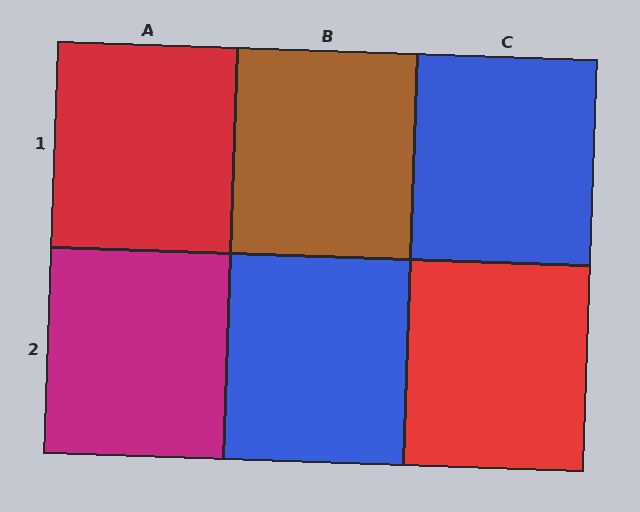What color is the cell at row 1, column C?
Blue.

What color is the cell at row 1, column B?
Brown.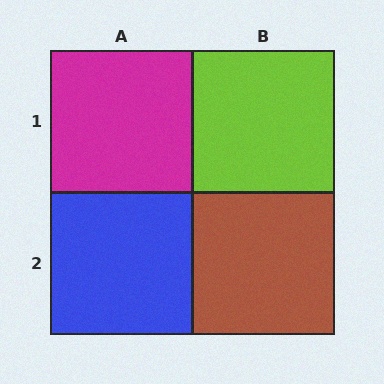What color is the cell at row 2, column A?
Blue.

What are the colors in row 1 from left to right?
Magenta, lime.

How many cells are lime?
1 cell is lime.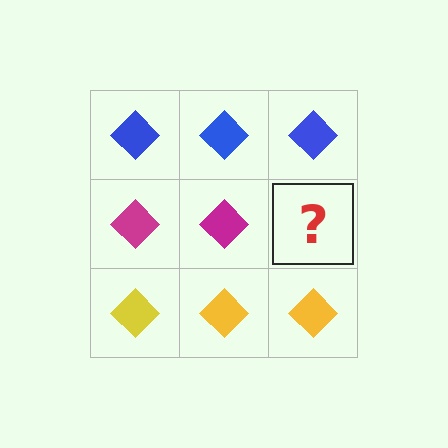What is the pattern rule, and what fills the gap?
The rule is that each row has a consistent color. The gap should be filled with a magenta diamond.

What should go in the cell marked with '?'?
The missing cell should contain a magenta diamond.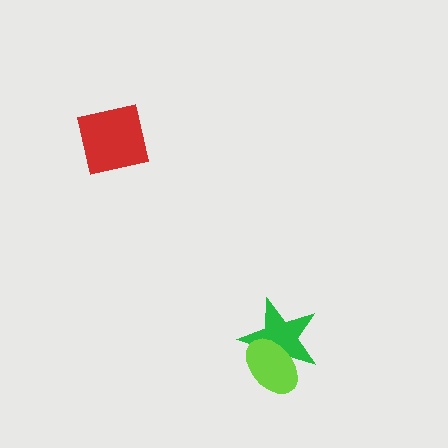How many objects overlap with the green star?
1 object overlaps with the green star.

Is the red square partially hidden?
No, no other shape covers it.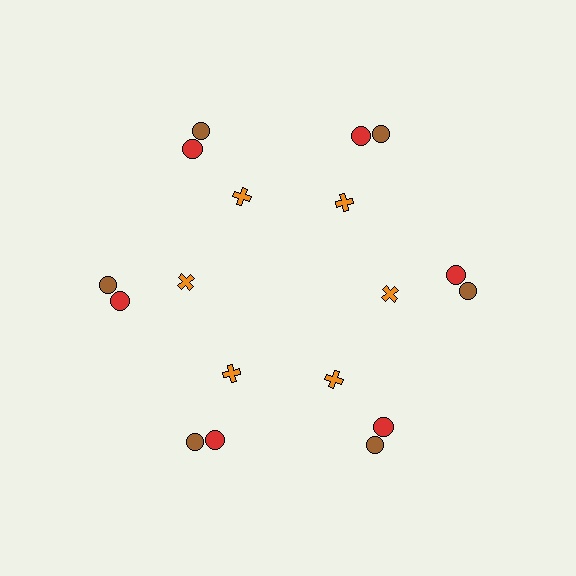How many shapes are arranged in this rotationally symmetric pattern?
There are 18 shapes, arranged in 6 groups of 3.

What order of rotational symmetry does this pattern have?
This pattern has 6-fold rotational symmetry.